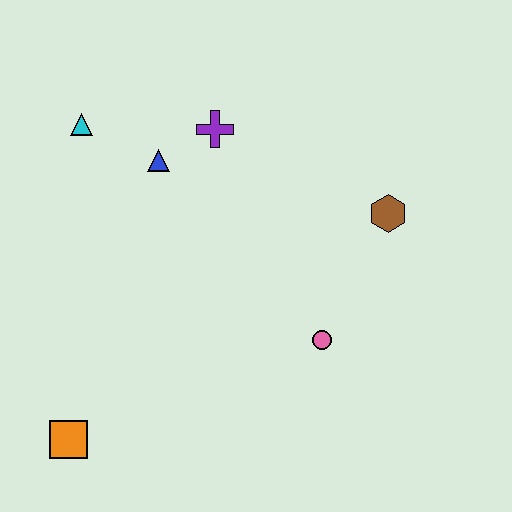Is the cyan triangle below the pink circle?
No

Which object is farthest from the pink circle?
The cyan triangle is farthest from the pink circle.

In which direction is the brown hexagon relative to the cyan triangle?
The brown hexagon is to the right of the cyan triangle.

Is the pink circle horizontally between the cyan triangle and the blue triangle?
No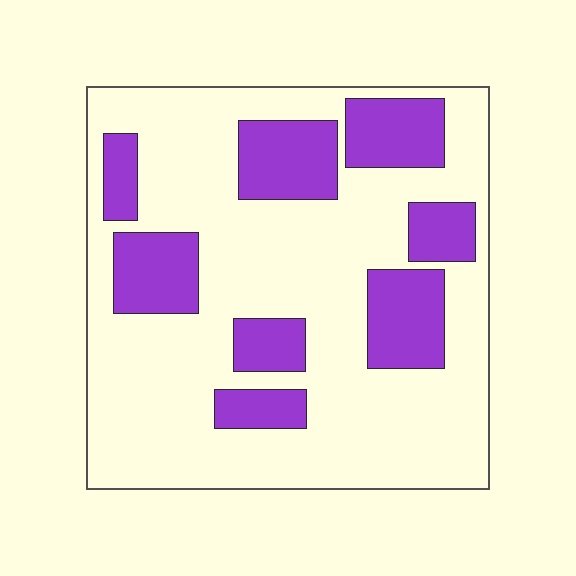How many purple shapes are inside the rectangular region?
8.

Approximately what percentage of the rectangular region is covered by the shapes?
Approximately 25%.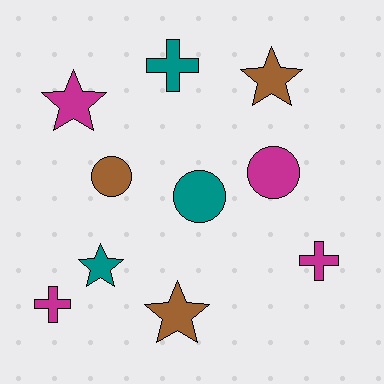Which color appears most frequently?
Magenta, with 4 objects.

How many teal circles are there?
There is 1 teal circle.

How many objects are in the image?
There are 10 objects.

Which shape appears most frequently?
Star, with 4 objects.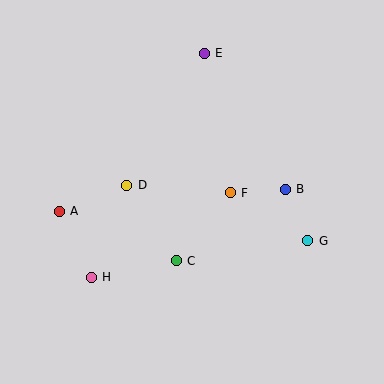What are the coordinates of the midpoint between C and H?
The midpoint between C and H is at (134, 269).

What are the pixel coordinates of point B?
Point B is at (285, 189).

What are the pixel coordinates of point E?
Point E is at (204, 53).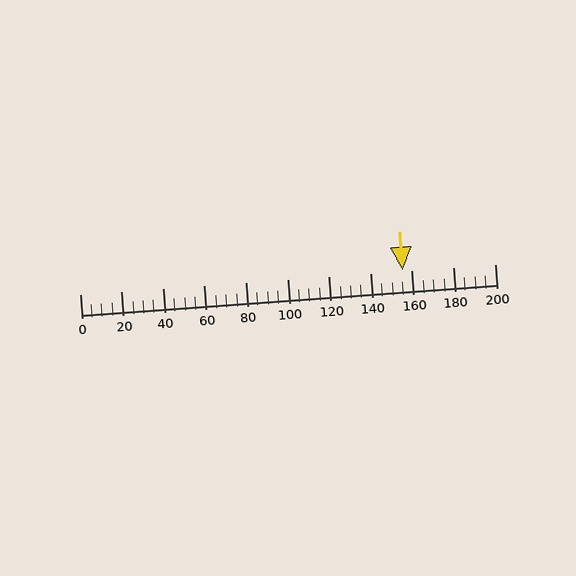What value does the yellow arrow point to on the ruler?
The yellow arrow points to approximately 156.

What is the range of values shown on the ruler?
The ruler shows values from 0 to 200.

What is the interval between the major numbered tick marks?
The major tick marks are spaced 20 units apart.